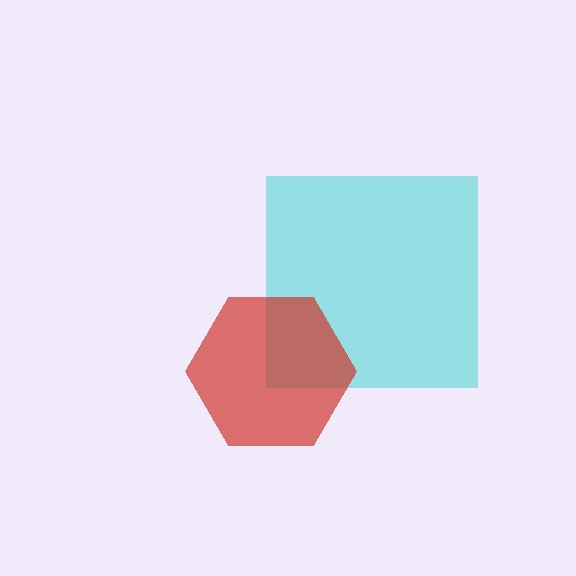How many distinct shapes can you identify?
There are 2 distinct shapes: a cyan square, a red hexagon.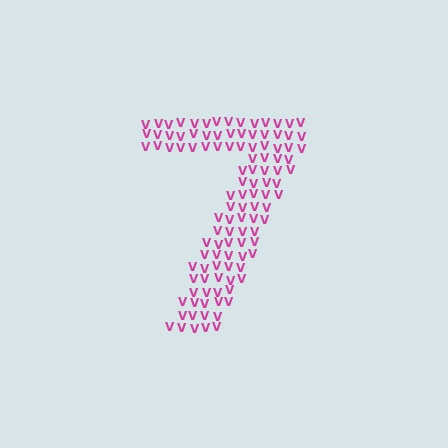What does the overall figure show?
The overall figure shows the digit 7.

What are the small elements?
The small elements are letter V's.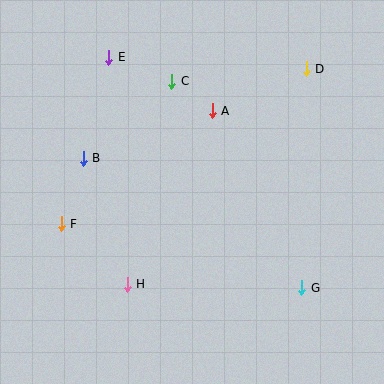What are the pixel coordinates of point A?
Point A is at (212, 111).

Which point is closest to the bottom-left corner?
Point H is closest to the bottom-left corner.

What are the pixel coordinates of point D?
Point D is at (306, 69).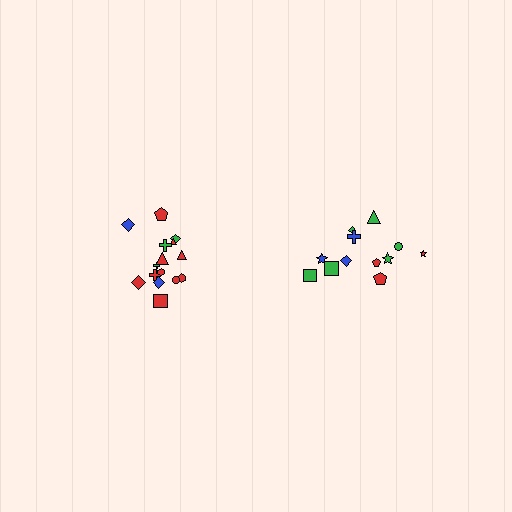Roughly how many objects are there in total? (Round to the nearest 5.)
Roughly 25 objects in total.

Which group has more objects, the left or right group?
The left group.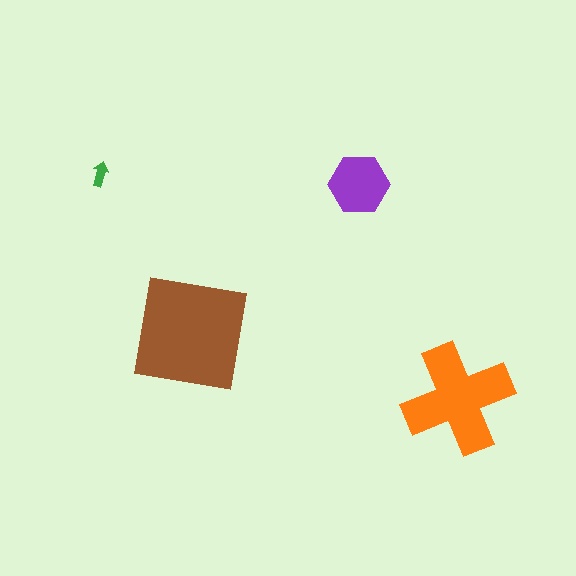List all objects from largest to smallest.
The brown square, the orange cross, the purple hexagon, the green arrow.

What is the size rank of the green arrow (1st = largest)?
4th.